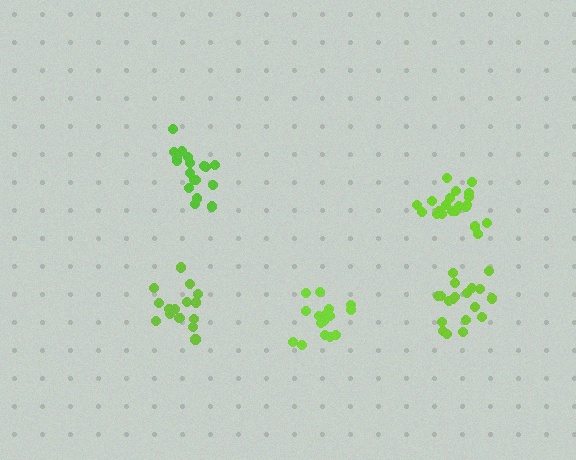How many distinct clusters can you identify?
There are 5 distinct clusters.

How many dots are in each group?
Group 1: 15 dots, Group 2: 19 dots, Group 3: 16 dots, Group 4: 18 dots, Group 5: 21 dots (89 total).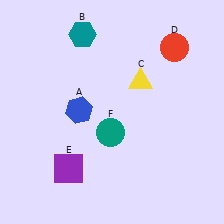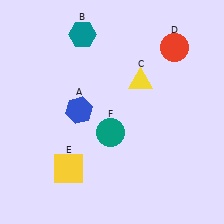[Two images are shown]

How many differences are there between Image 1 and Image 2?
There is 1 difference between the two images.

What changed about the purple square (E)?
In Image 1, E is purple. In Image 2, it changed to yellow.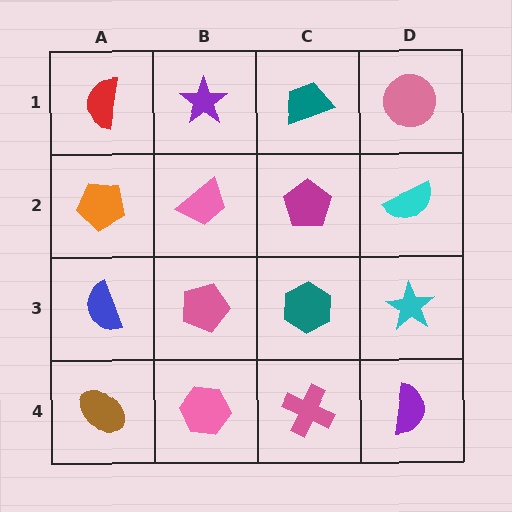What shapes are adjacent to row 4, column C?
A teal hexagon (row 3, column C), a pink hexagon (row 4, column B), a purple semicircle (row 4, column D).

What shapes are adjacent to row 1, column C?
A magenta pentagon (row 2, column C), a purple star (row 1, column B), a pink circle (row 1, column D).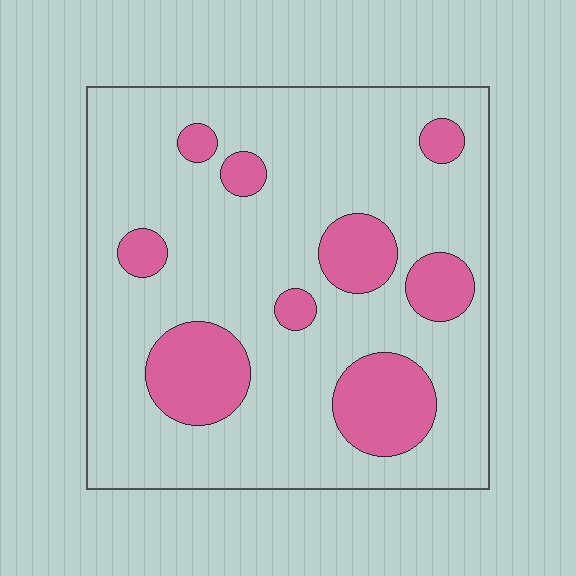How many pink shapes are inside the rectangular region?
9.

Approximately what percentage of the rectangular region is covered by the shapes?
Approximately 20%.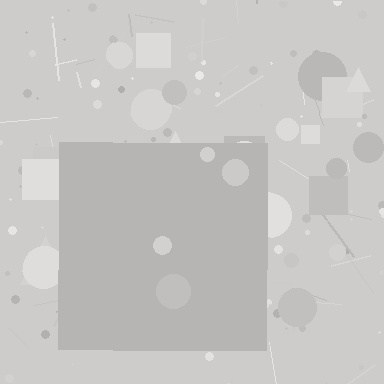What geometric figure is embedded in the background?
A square is embedded in the background.